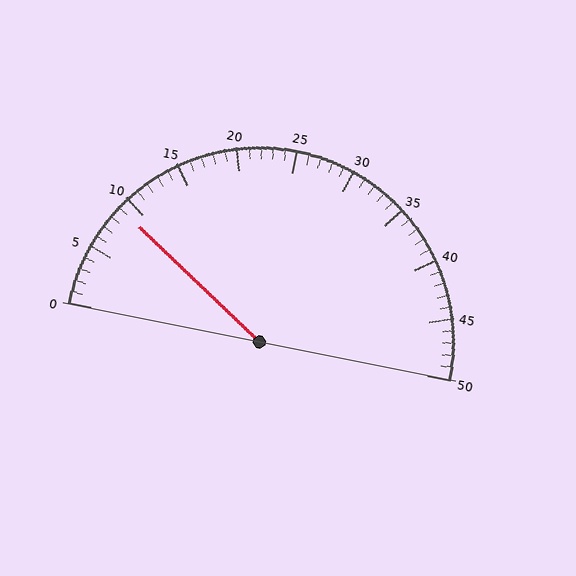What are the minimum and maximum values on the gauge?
The gauge ranges from 0 to 50.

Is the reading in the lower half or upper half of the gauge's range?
The reading is in the lower half of the range (0 to 50).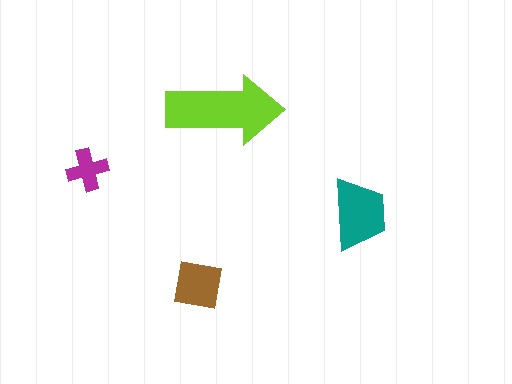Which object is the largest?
The lime arrow.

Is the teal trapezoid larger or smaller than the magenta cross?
Larger.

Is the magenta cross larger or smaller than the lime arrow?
Smaller.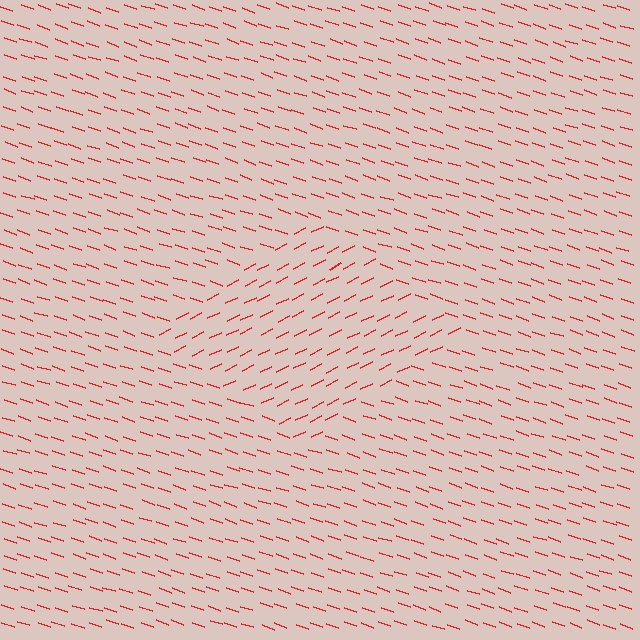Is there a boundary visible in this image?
Yes, there is a texture boundary formed by a change in line orientation.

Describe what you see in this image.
The image is filled with small red line segments. A diamond region in the image has lines oriented differently from the surrounding lines, creating a visible texture boundary.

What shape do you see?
I see a diamond.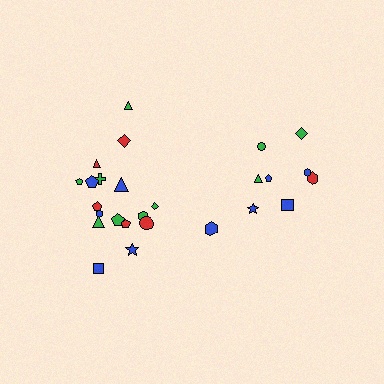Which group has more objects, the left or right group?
The left group.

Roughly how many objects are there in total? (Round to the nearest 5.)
Roughly 25 objects in total.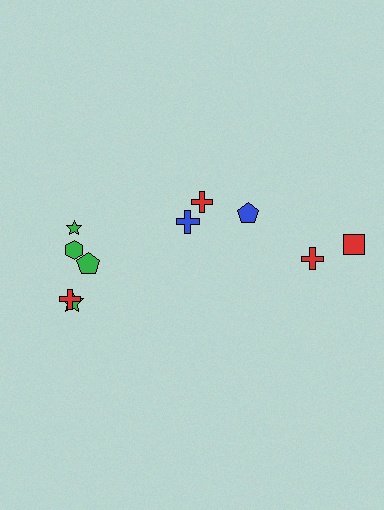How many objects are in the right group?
There are 4 objects.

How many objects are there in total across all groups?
There are 10 objects.